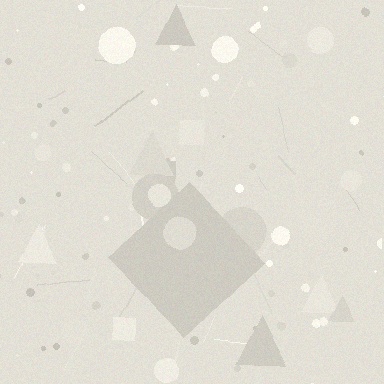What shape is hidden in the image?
A diamond is hidden in the image.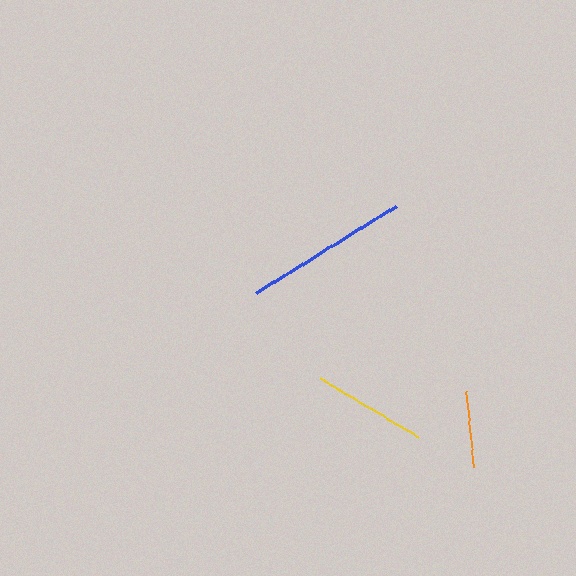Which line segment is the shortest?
The orange line is the shortest at approximately 76 pixels.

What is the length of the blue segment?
The blue segment is approximately 165 pixels long.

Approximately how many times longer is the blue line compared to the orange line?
The blue line is approximately 2.2 times the length of the orange line.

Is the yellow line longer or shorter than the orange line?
The yellow line is longer than the orange line.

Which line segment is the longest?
The blue line is the longest at approximately 165 pixels.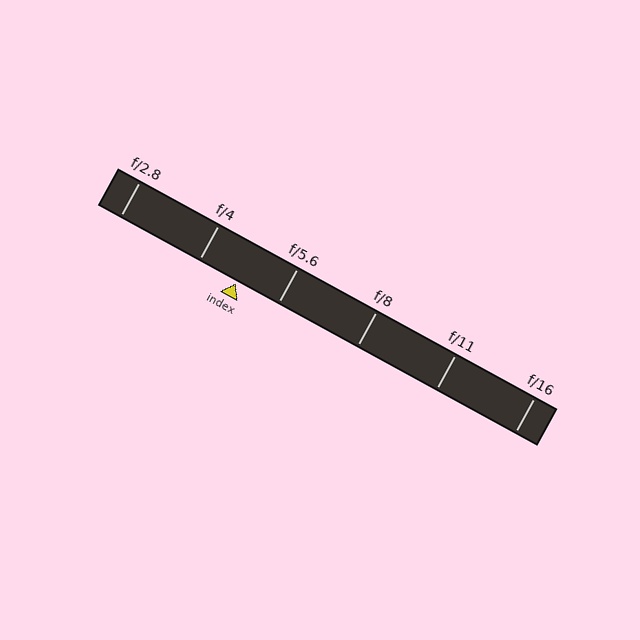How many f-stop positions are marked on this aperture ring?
There are 6 f-stop positions marked.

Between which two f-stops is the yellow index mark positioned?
The index mark is between f/4 and f/5.6.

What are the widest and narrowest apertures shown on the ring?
The widest aperture shown is f/2.8 and the narrowest is f/16.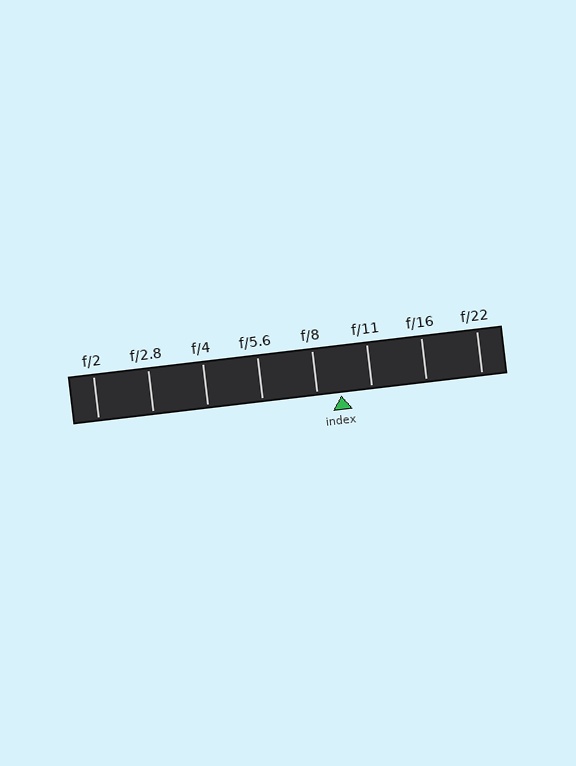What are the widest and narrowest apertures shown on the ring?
The widest aperture shown is f/2 and the narrowest is f/22.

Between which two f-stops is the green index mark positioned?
The index mark is between f/8 and f/11.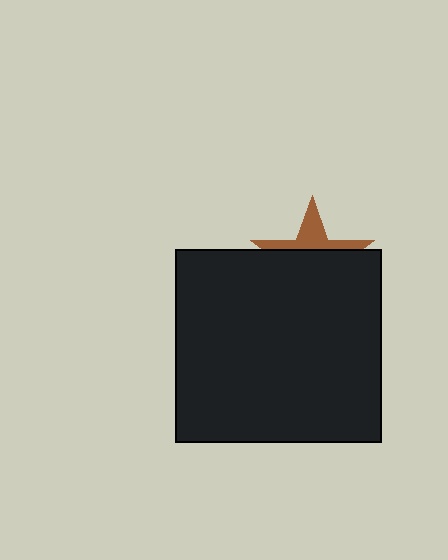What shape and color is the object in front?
The object in front is a black rectangle.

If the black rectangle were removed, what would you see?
You would see the complete brown star.